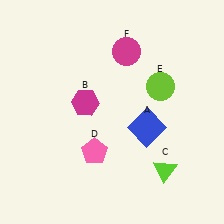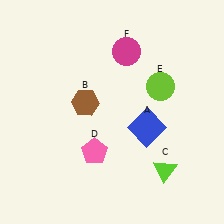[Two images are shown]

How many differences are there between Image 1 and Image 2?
There is 1 difference between the two images.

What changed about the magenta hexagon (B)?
In Image 1, B is magenta. In Image 2, it changed to brown.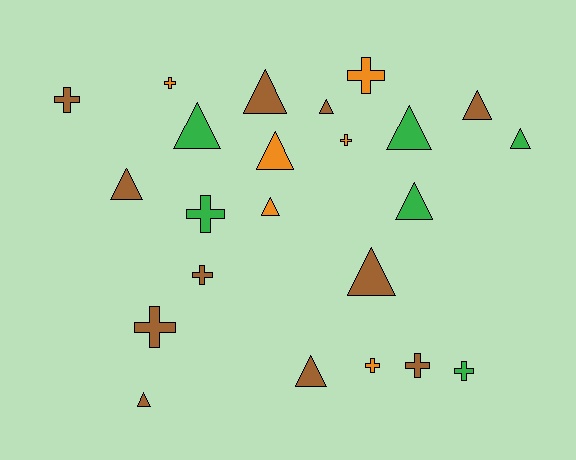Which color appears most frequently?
Brown, with 11 objects.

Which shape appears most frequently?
Triangle, with 13 objects.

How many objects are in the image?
There are 23 objects.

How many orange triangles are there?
There are 2 orange triangles.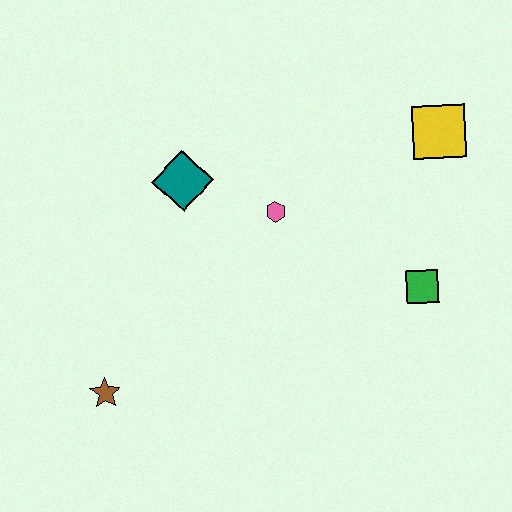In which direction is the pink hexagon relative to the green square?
The pink hexagon is to the left of the green square.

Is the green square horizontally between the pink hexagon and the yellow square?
Yes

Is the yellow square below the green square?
No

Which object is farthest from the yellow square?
The brown star is farthest from the yellow square.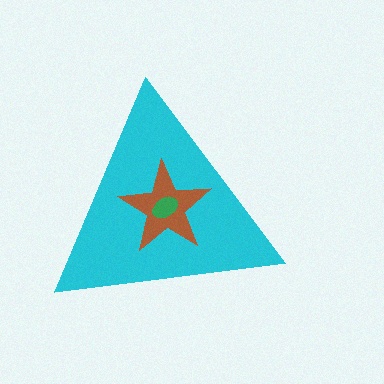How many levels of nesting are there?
3.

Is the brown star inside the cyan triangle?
Yes.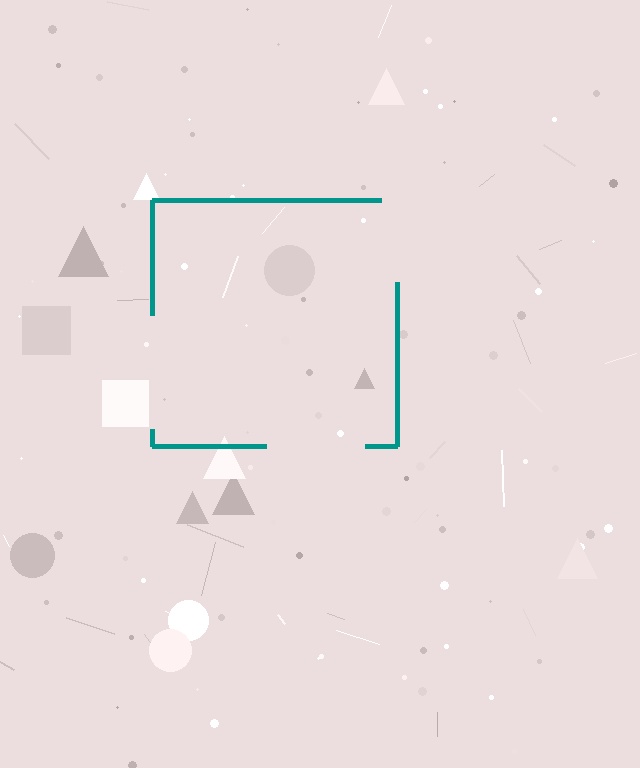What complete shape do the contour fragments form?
The contour fragments form a square.